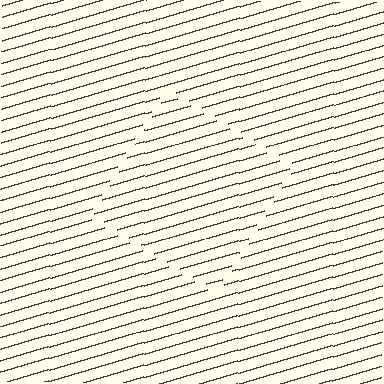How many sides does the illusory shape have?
4 sides — the line-ends trace a square.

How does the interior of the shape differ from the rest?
The interior of the shape contains the same grating, shifted by half a period — the contour is defined by the phase discontinuity where line-ends from the inner and outer gratings abut.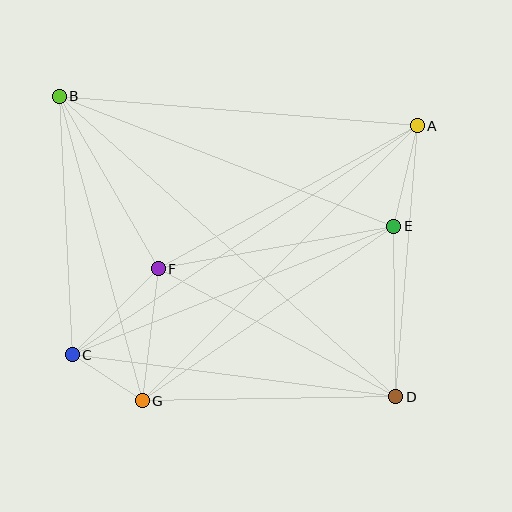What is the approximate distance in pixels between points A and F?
The distance between A and F is approximately 296 pixels.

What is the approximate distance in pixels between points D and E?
The distance between D and E is approximately 170 pixels.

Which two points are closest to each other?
Points C and G are closest to each other.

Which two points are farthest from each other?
Points B and D are farthest from each other.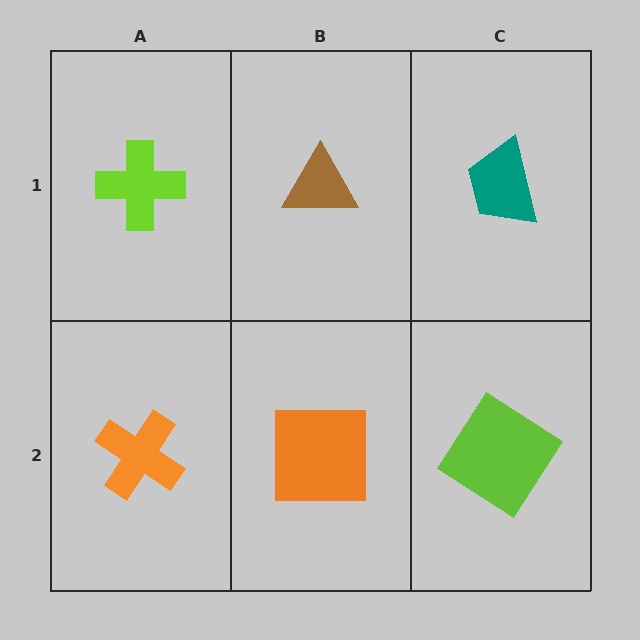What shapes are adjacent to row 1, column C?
A lime diamond (row 2, column C), a brown triangle (row 1, column B).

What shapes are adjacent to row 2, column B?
A brown triangle (row 1, column B), an orange cross (row 2, column A), a lime diamond (row 2, column C).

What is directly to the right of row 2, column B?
A lime diamond.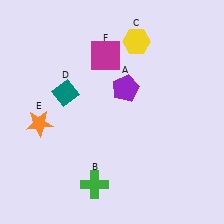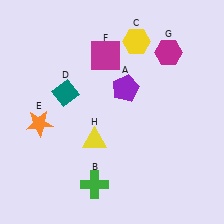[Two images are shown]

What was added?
A magenta hexagon (G), a yellow triangle (H) were added in Image 2.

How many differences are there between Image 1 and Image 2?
There are 2 differences between the two images.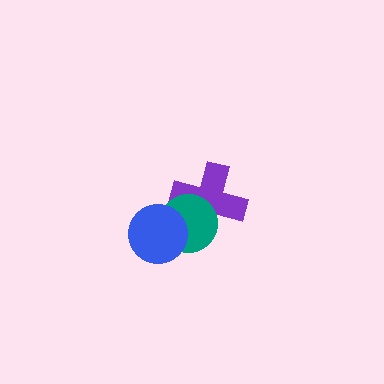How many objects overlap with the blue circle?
2 objects overlap with the blue circle.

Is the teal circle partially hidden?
Yes, it is partially covered by another shape.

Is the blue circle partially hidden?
No, no other shape covers it.